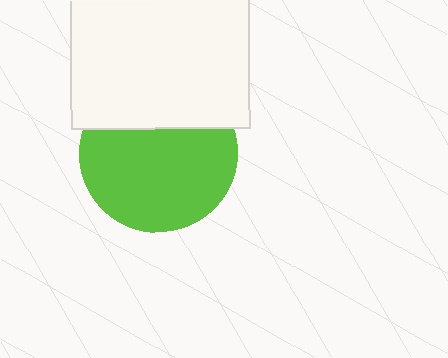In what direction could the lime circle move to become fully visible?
The lime circle could move down. That would shift it out from behind the white rectangle entirely.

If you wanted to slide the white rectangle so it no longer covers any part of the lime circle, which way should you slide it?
Slide it up — that is the most direct way to separate the two shapes.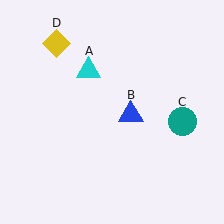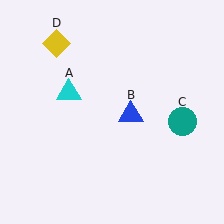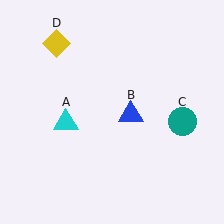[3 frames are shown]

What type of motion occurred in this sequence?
The cyan triangle (object A) rotated counterclockwise around the center of the scene.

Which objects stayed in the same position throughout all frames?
Blue triangle (object B) and teal circle (object C) and yellow diamond (object D) remained stationary.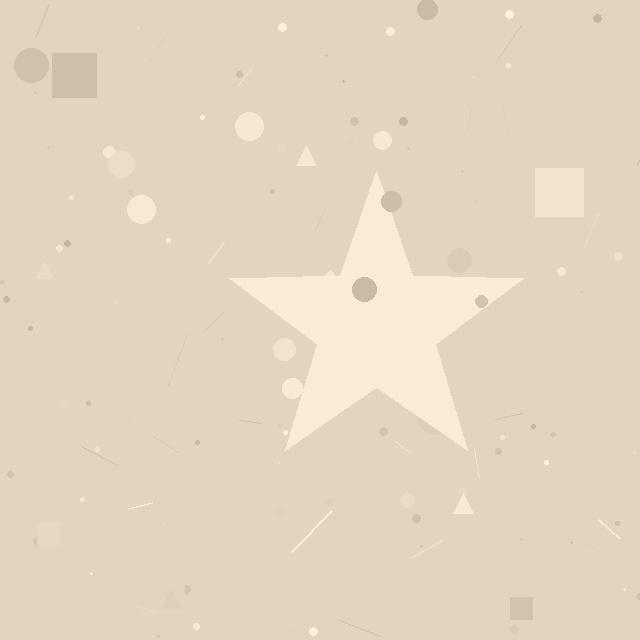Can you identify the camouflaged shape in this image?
The camouflaged shape is a star.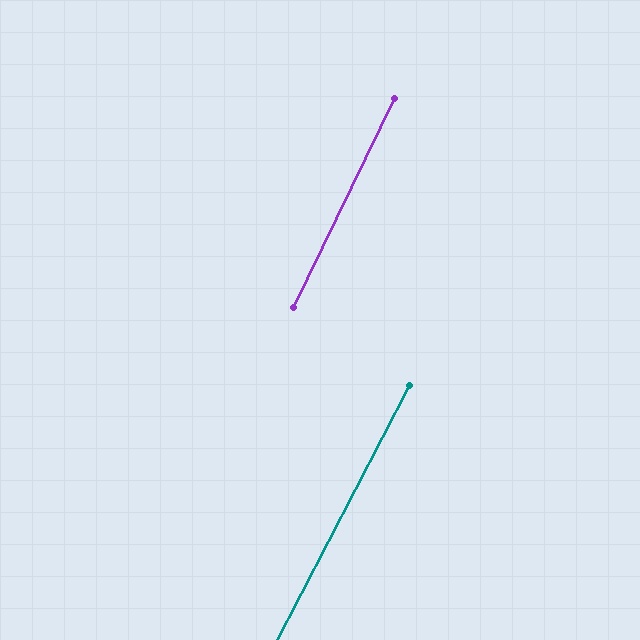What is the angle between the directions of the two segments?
Approximately 2 degrees.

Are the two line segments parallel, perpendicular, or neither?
Parallel — their directions differ by only 1.7°.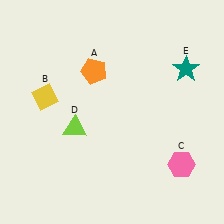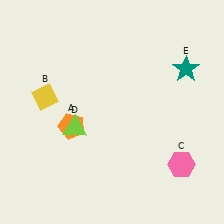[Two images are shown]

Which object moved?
The orange pentagon (A) moved down.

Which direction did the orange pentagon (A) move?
The orange pentagon (A) moved down.